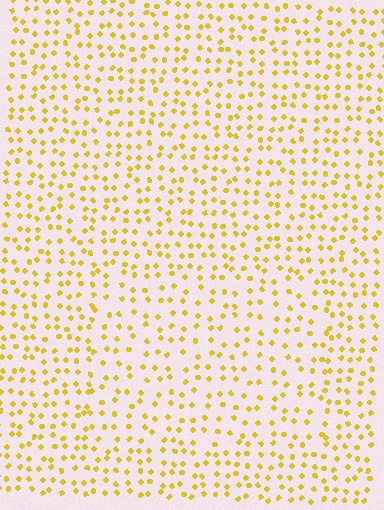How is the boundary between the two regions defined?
The boundary is defined by a change in element density (approximately 1.4x ratio). All elements are the same color, size, and shape.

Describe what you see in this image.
The image contains small yellow elements arranged at two different densities. A rectangle-shaped region is visible where the elements are less densely packed than the surrounding area.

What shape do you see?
I see a rectangle.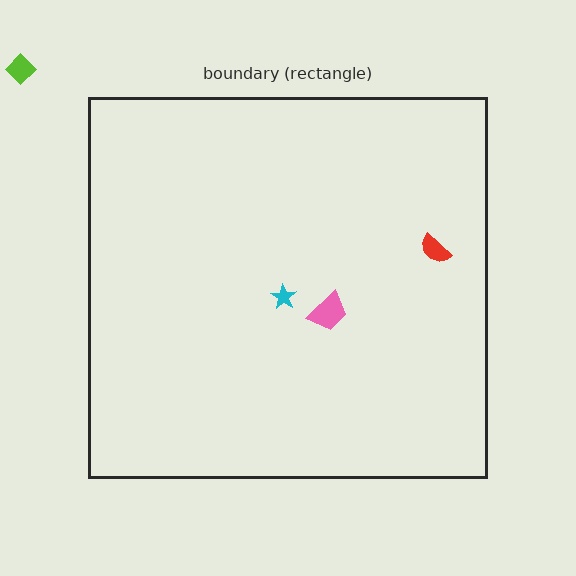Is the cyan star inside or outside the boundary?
Inside.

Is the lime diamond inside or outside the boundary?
Outside.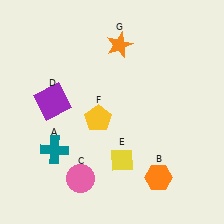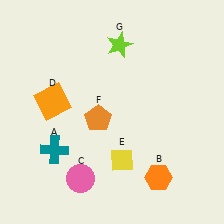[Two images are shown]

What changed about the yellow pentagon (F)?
In Image 1, F is yellow. In Image 2, it changed to orange.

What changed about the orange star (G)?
In Image 1, G is orange. In Image 2, it changed to lime.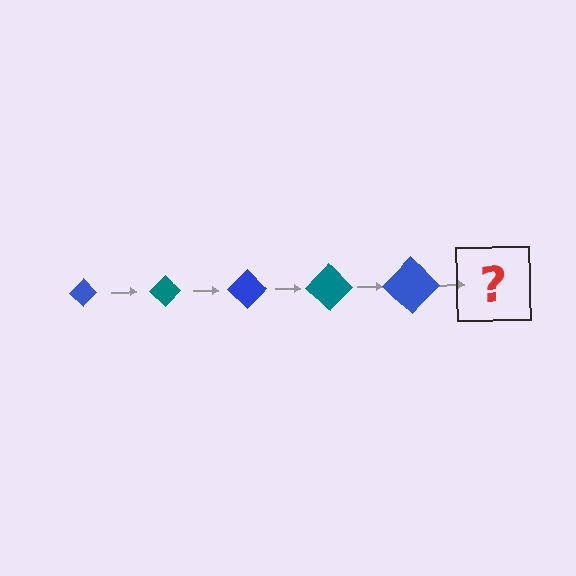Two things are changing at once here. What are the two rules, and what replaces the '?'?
The two rules are that the diamond grows larger each step and the color cycles through blue and teal. The '?' should be a teal diamond, larger than the previous one.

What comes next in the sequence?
The next element should be a teal diamond, larger than the previous one.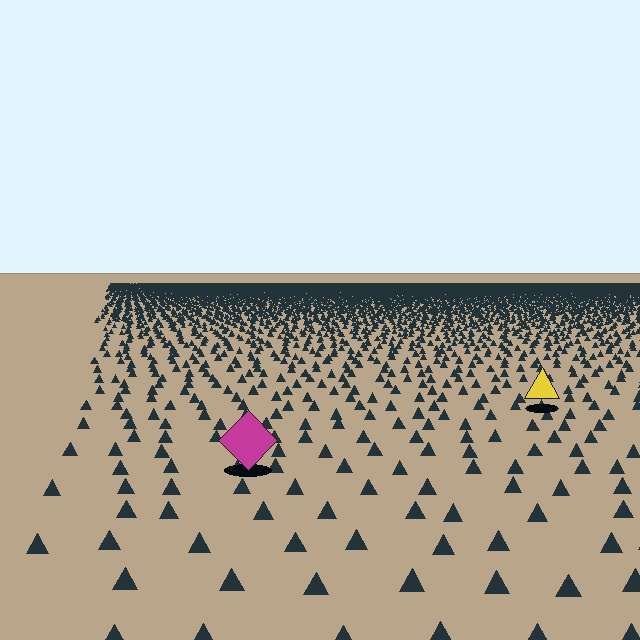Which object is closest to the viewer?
The magenta diamond is closest. The texture marks near it are larger and more spread out.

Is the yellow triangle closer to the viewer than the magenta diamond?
No. The magenta diamond is closer — you can tell from the texture gradient: the ground texture is coarser near it.